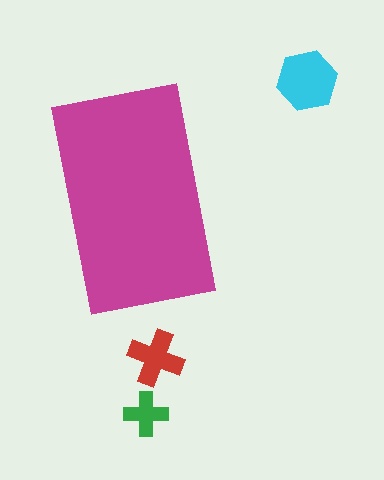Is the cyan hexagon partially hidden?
No, the cyan hexagon is fully visible.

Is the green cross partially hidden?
No, the green cross is fully visible.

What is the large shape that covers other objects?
A magenta rectangle.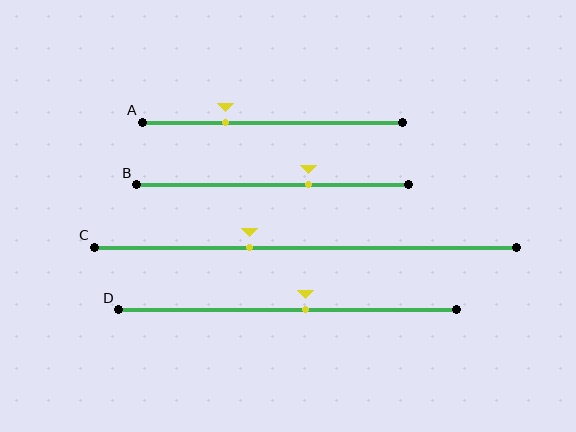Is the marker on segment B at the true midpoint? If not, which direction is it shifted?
No, the marker on segment B is shifted to the right by about 13% of the segment length.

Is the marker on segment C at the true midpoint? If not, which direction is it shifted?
No, the marker on segment C is shifted to the left by about 13% of the segment length.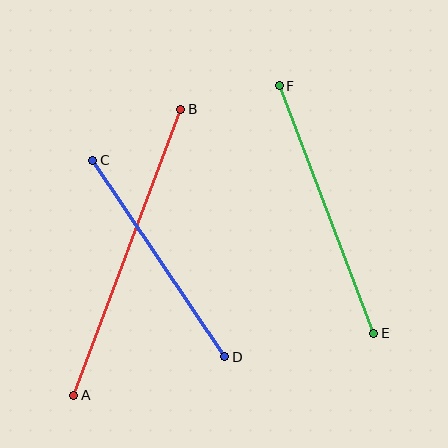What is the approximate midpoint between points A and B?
The midpoint is at approximately (127, 252) pixels.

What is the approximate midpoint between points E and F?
The midpoint is at approximately (327, 209) pixels.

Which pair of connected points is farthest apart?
Points A and B are farthest apart.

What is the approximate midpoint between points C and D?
The midpoint is at approximately (159, 258) pixels.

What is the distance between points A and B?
The distance is approximately 305 pixels.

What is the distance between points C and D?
The distance is approximately 237 pixels.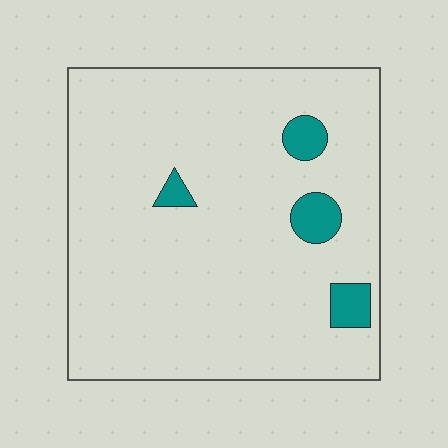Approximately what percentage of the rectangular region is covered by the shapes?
Approximately 5%.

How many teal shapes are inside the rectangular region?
4.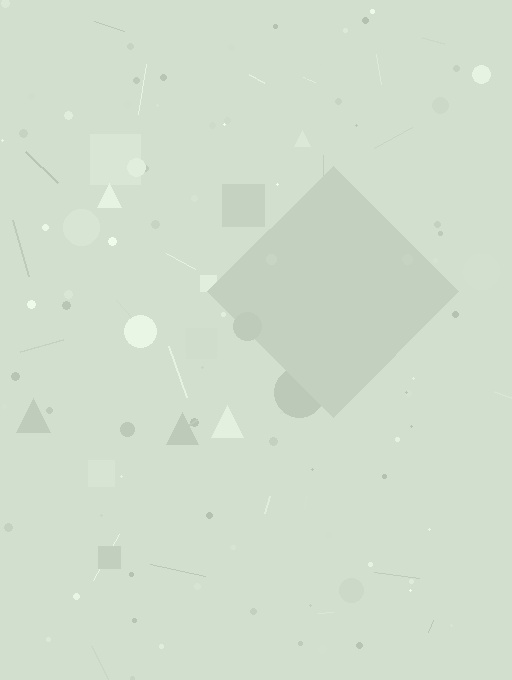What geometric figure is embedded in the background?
A diamond is embedded in the background.